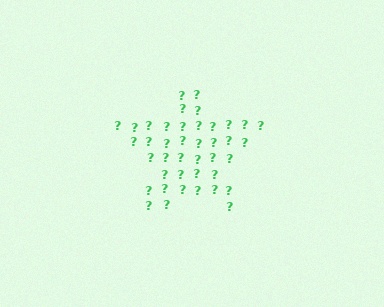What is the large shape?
The large shape is a star.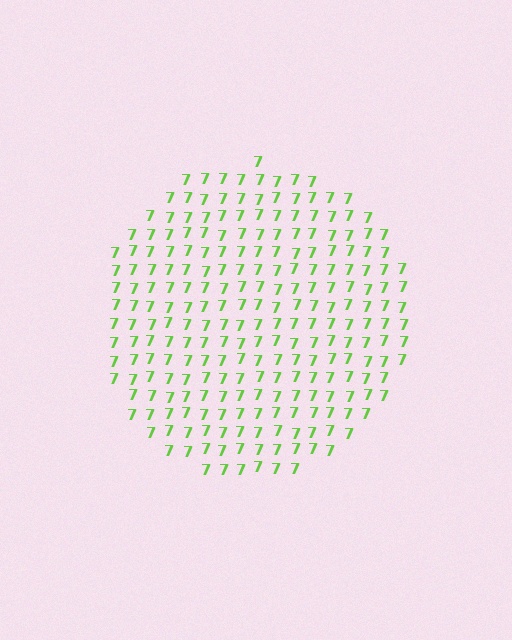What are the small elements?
The small elements are digit 7's.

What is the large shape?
The large shape is a circle.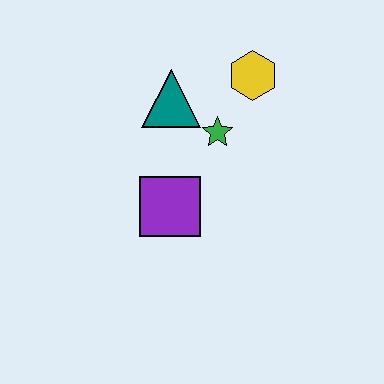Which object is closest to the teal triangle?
The green star is closest to the teal triangle.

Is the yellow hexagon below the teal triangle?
No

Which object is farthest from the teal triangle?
The purple square is farthest from the teal triangle.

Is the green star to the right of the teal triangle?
Yes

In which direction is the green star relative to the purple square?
The green star is above the purple square.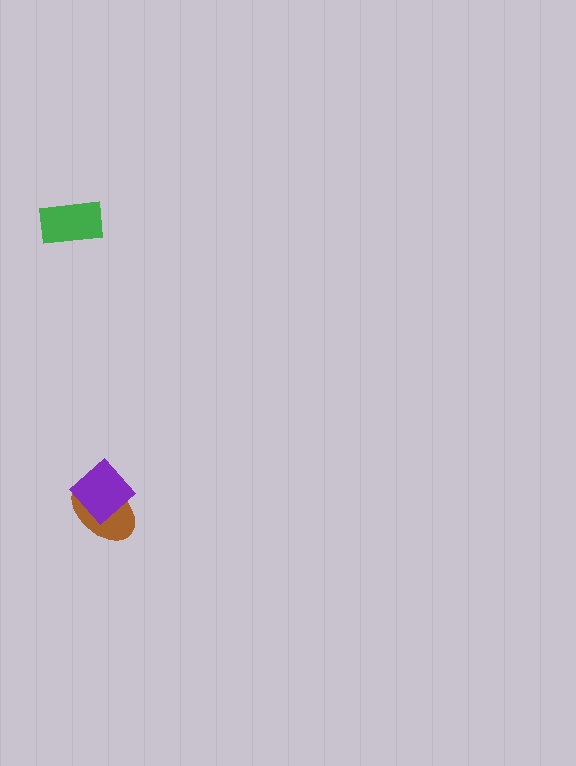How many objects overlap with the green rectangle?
0 objects overlap with the green rectangle.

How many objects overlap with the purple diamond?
1 object overlaps with the purple diamond.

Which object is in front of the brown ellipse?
The purple diamond is in front of the brown ellipse.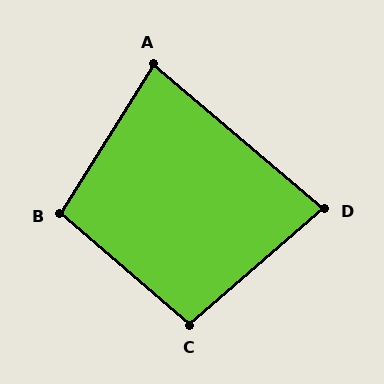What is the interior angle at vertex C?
Approximately 98 degrees (obtuse).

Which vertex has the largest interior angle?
B, at approximately 99 degrees.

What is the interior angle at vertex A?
Approximately 82 degrees (acute).